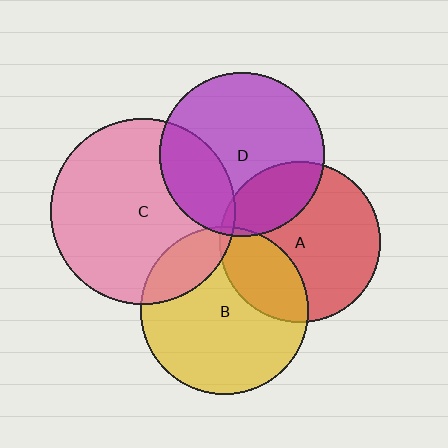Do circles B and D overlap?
Yes.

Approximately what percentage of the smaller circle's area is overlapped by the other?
Approximately 5%.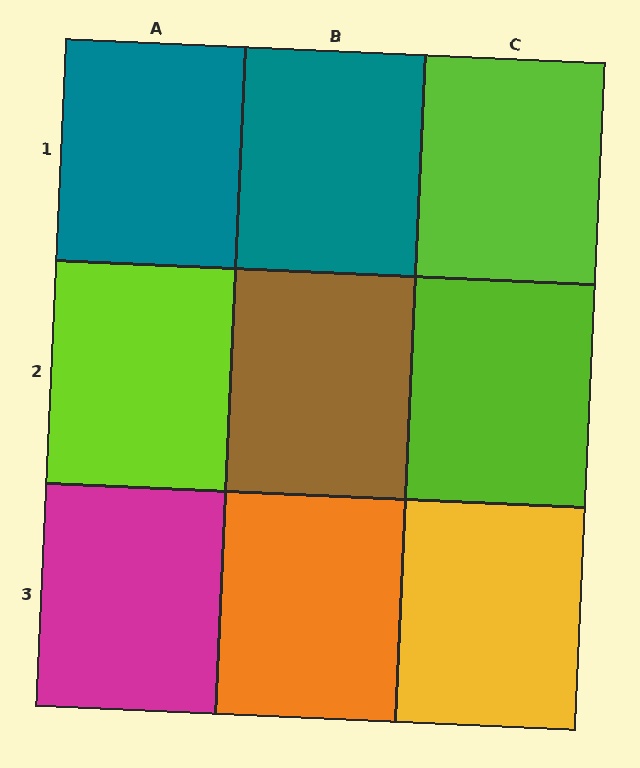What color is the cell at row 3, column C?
Yellow.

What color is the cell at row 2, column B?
Brown.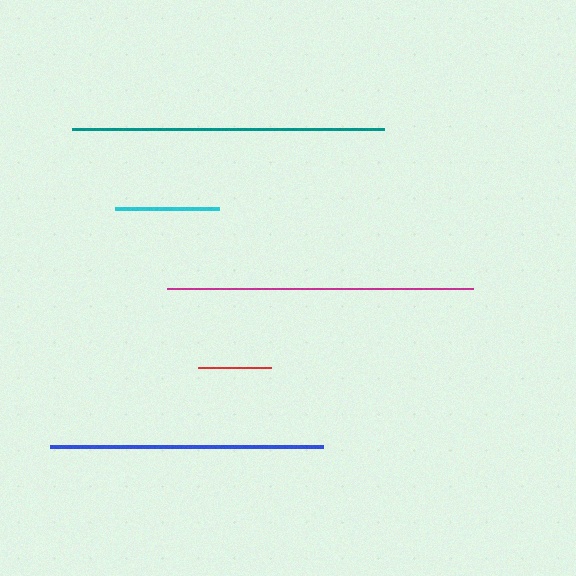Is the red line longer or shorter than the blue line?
The blue line is longer than the red line.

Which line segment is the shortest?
The red line is the shortest at approximately 73 pixels.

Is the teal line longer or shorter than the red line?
The teal line is longer than the red line.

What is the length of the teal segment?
The teal segment is approximately 312 pixels long.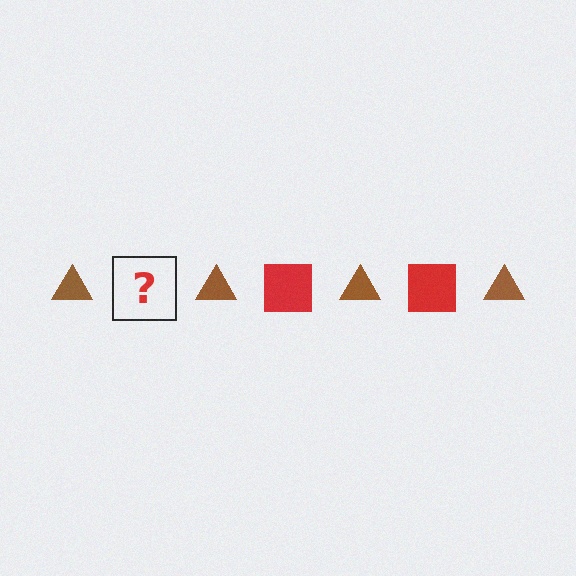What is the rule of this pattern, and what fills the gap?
The rule is that the pattern alternates between brown triangle and red square. The gap should be filled with a red square.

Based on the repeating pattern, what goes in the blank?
The blank should be a red square.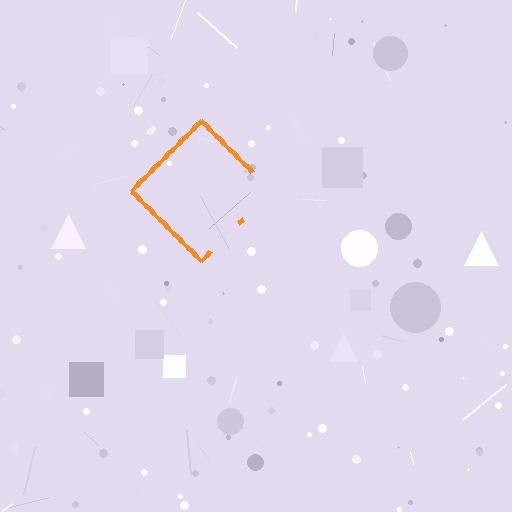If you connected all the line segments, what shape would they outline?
They would outline a diamond.